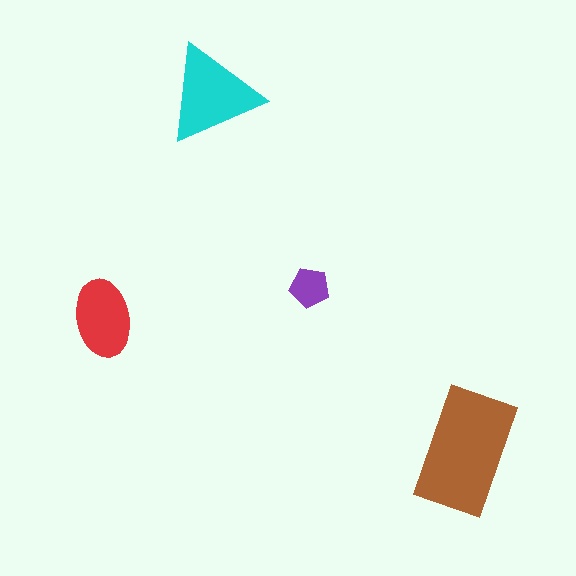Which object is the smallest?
The purple pentagon.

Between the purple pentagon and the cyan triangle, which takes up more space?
The cyan triangle.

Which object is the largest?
The brown rectangle.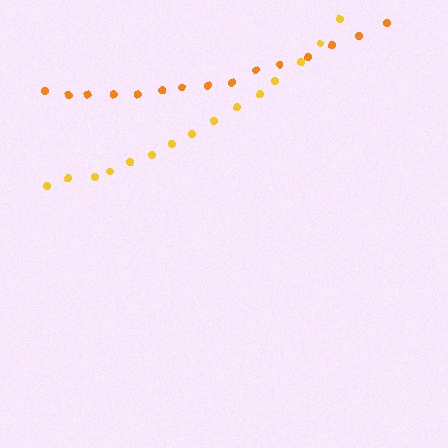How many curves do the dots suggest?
There are 2 distinct paths.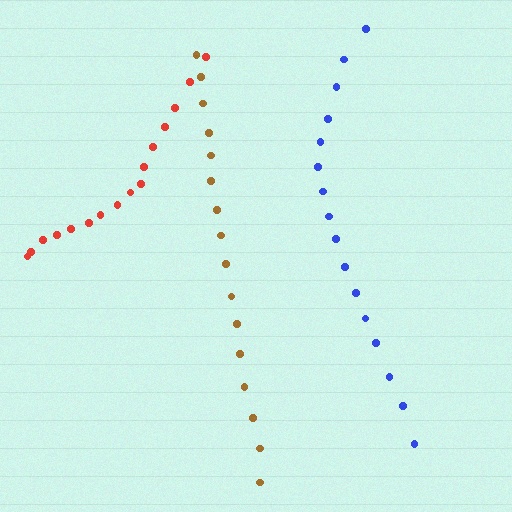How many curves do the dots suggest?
There are 3 distinct paths.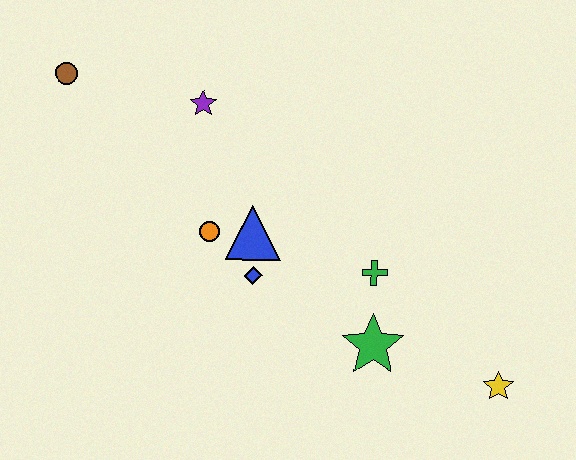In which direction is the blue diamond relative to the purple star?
The blue diamond is below the purple star.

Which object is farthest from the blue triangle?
The yellow star is farthest from the blue triangle.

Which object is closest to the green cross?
The green star is closest to the green cross.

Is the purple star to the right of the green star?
No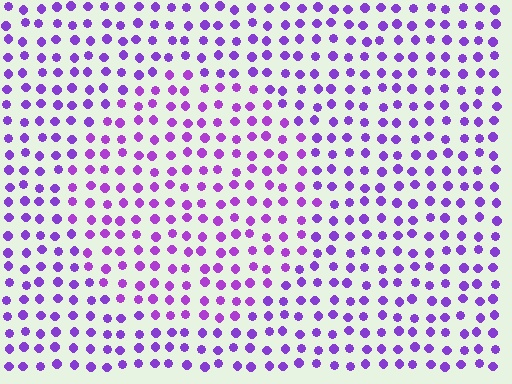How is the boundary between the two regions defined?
The boundary is defined purely by a slight shift in hue (about 16 degrees). Spacing, size, and orientation are identical on both sides.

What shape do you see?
I see a circle.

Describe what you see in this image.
The image is filled with small purple elements in a uniform arrangement. A circle-shaped region is visible where the elements are tinted to a slightly different hue, forming a subtle color boundary.